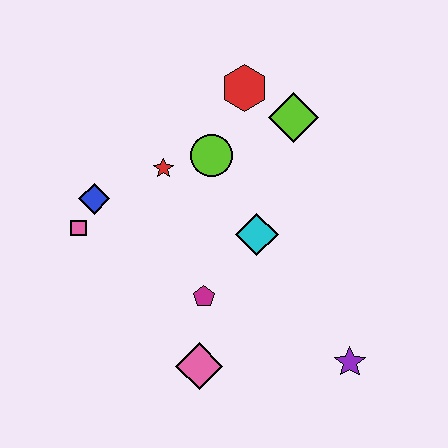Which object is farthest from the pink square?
The purple star is farthest from the pink square.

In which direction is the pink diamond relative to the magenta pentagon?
The pink diamond is below the magenta pentagon.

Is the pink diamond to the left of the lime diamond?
Yes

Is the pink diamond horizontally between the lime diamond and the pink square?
Yes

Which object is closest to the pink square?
The blue diamond is closest to the pink square.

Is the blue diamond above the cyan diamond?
Yes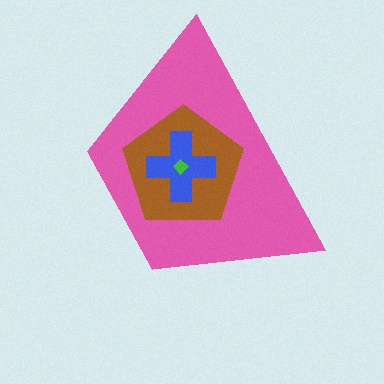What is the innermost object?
The green diamond.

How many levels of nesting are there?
4.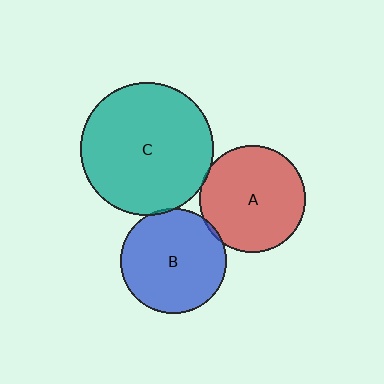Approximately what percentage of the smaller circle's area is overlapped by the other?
Approximately 5%.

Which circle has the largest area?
Circle C (teal).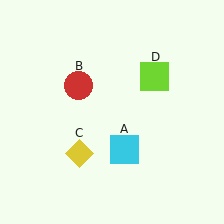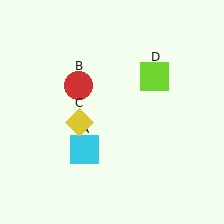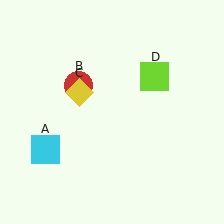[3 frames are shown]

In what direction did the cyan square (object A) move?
The cyan square (object A) moved left.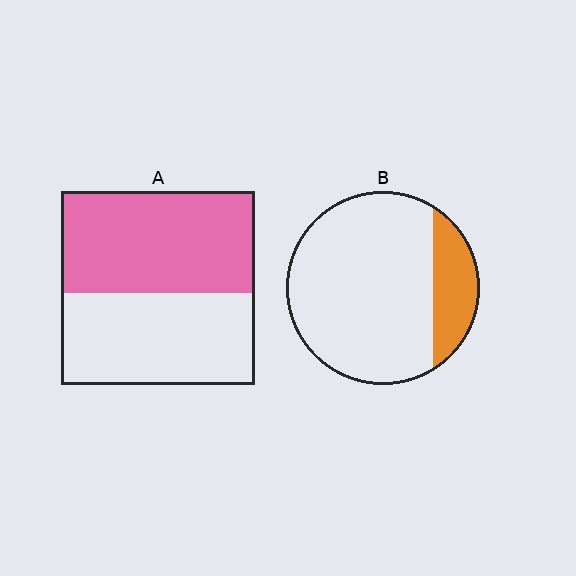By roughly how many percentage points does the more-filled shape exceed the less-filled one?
By roughly 35 percentage points (A over B).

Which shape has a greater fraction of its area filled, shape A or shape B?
Shape A.